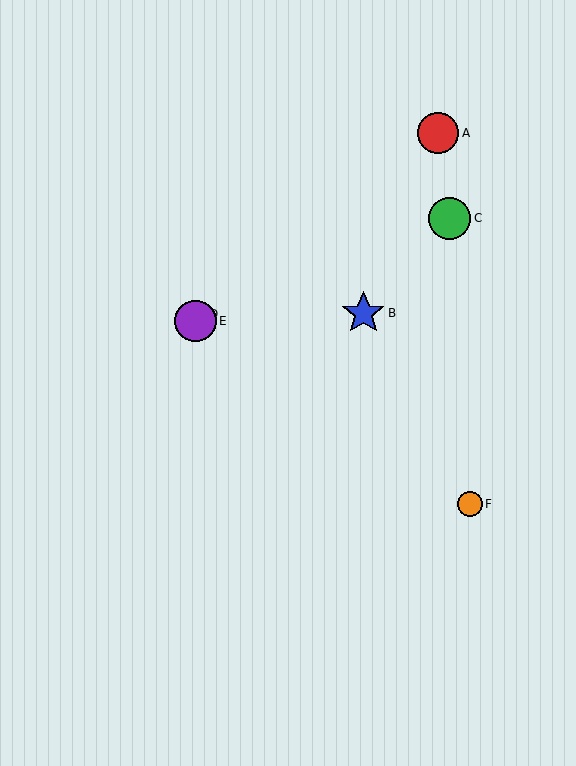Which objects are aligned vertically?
Objects D, E are aligned vertically.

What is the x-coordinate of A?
Object A is at x≈438.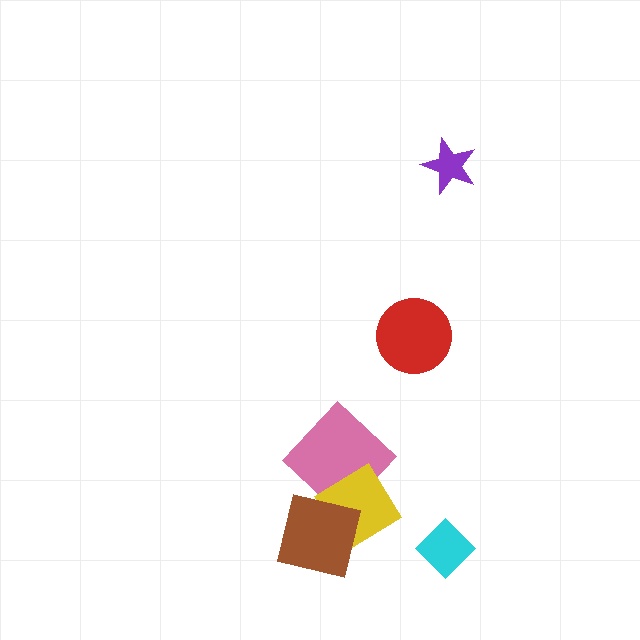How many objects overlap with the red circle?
0 objects overlap with the red circle.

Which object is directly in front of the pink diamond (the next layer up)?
The yellow diamond is directly in front of the pink diamond.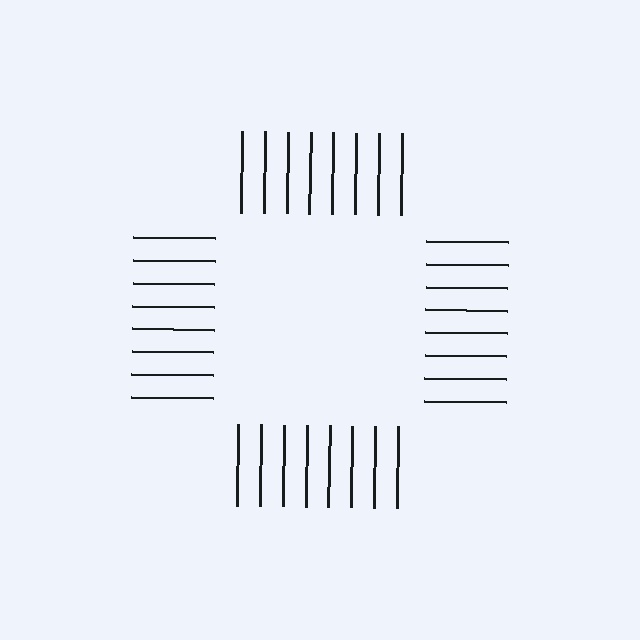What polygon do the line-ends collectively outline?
An illusory square — the line segments terminate on its edges but no continuous stroke is drawn.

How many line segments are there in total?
32 — 8 along each of the 4 edges.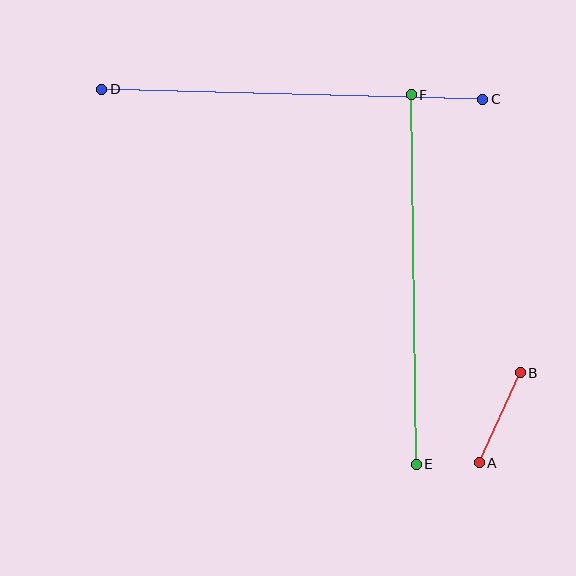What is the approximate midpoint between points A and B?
The midpoint is at approximately (500, 418) pixels.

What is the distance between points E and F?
The distance is approximately 370 pixels.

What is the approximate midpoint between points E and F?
The midpoint is at approximately (414, 279) pixels.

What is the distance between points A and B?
The distance is approximately 99 pixels.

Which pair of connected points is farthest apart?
Points C and D are farthest apart.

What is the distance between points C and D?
The distance is approximately 381 pixels.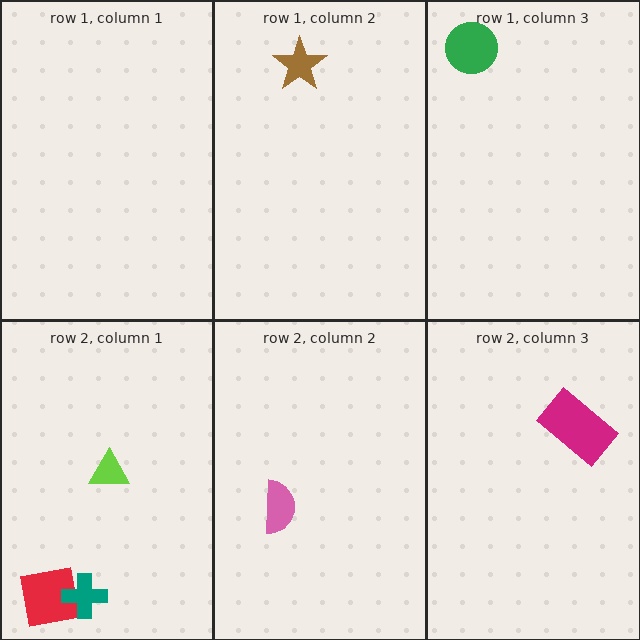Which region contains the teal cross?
The row 2, column 1 region.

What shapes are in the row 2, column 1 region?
The red square, the teal cross, the lime triangle.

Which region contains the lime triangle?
The row 2, column 1 region.